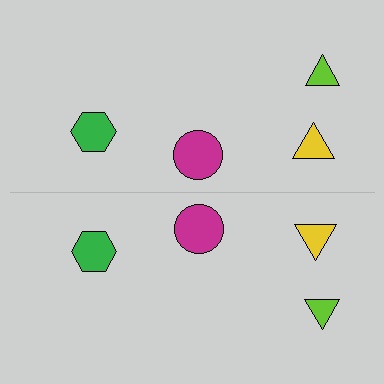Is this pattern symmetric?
Yes, this pattern has bilateral (reflection) symmetry.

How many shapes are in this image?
There are 8 shapes in this image.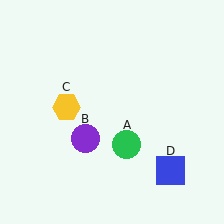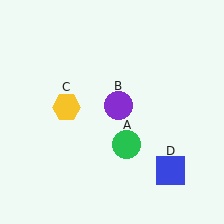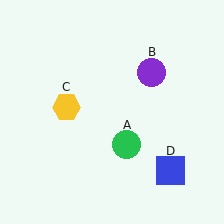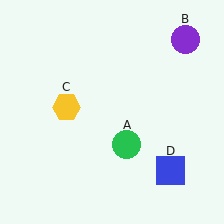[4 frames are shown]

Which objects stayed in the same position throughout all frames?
Green circle (object A) and yellow hexagon (object C) and blue square (object D) remained stationary.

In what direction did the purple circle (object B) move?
The purple circle (object B) moved up and to the right.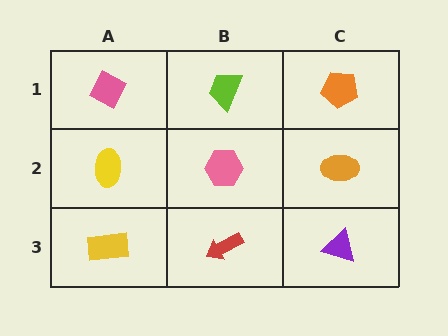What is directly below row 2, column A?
A yellow rectangle.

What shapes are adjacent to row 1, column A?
A yellow ellipse (row 2, column A), a lime trapezoid (row 1, column B).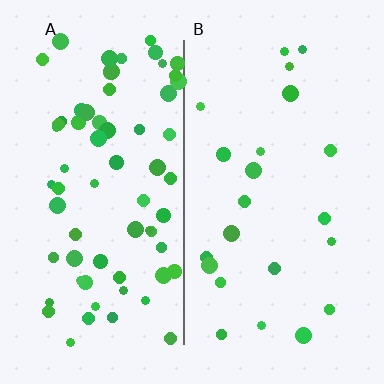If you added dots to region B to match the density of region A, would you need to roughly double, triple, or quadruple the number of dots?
Approximately triple.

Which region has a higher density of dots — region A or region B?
A (the left).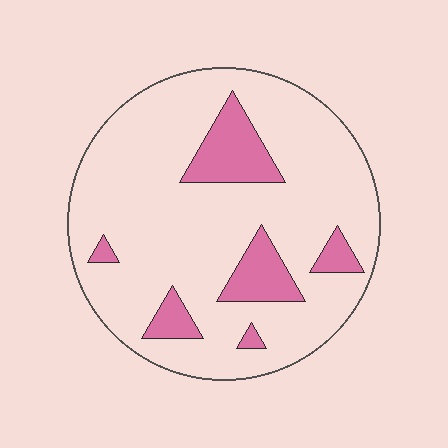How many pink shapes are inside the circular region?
6.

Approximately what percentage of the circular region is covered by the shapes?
Approximately 15%.